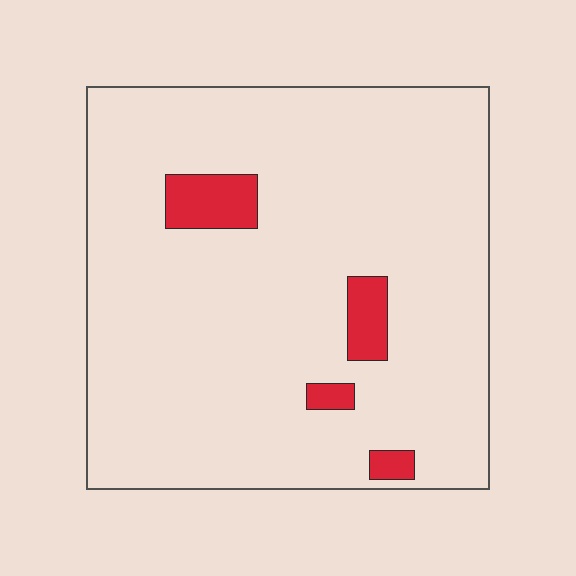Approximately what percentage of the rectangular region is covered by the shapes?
Approximately 5%.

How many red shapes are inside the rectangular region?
4.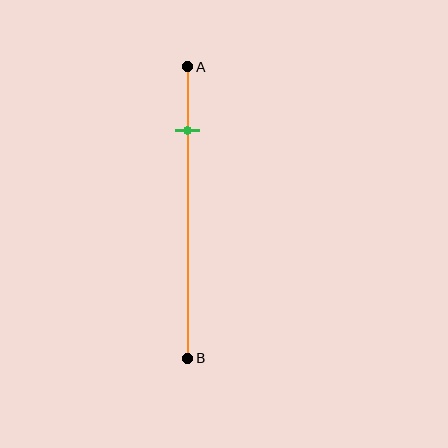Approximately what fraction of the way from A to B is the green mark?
The green mark is approximately 20% of the way from A to B.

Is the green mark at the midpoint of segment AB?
No, the mark is at about 20% from A, not at the 50% midpoint.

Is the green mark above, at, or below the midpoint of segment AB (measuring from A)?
The green mark is above the midpoint of segment AB.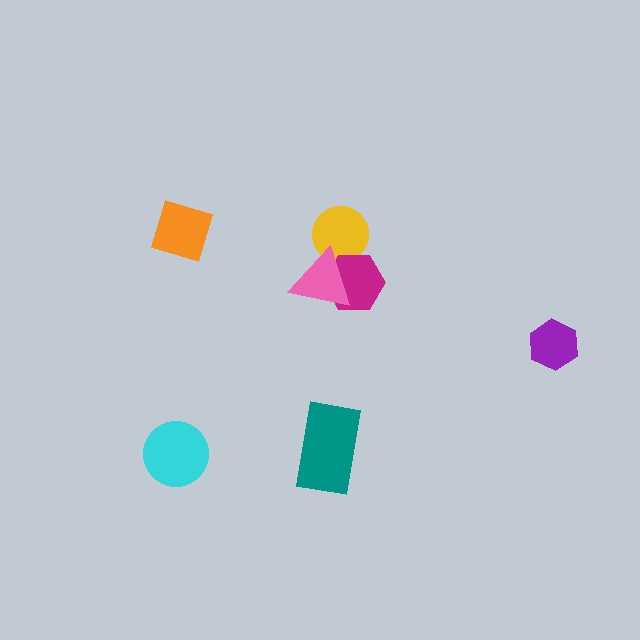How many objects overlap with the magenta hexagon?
2 objects overlap with the magenta hexagon.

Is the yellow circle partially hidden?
Yes, it is partially covered by another shape.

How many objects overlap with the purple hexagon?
0 objects overlap with the purple hexagon.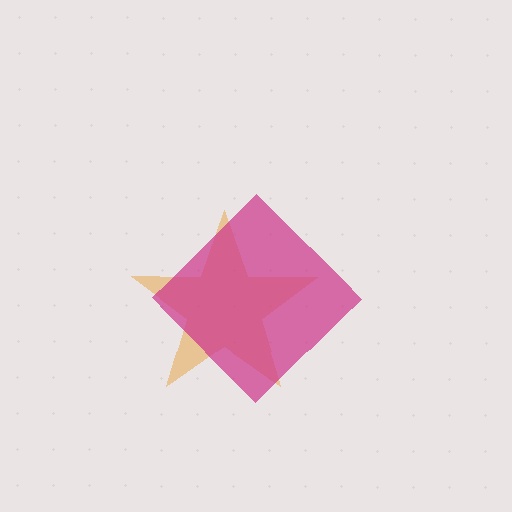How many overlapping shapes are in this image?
There are 2 overlapping shapes in the image.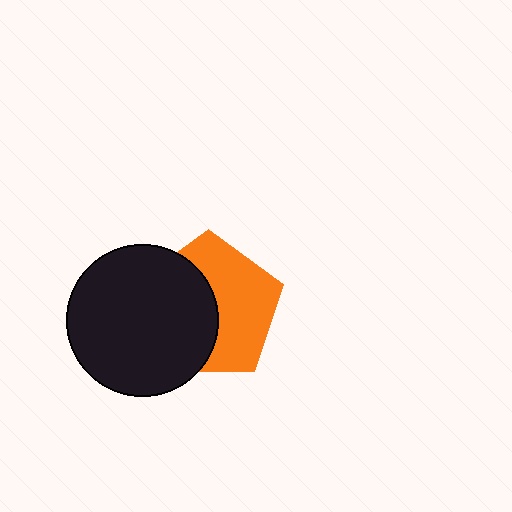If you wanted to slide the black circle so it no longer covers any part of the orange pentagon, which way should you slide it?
Slide it left — that is the most direct way to separate the two shapes.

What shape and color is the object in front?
The object in front is a black circle.